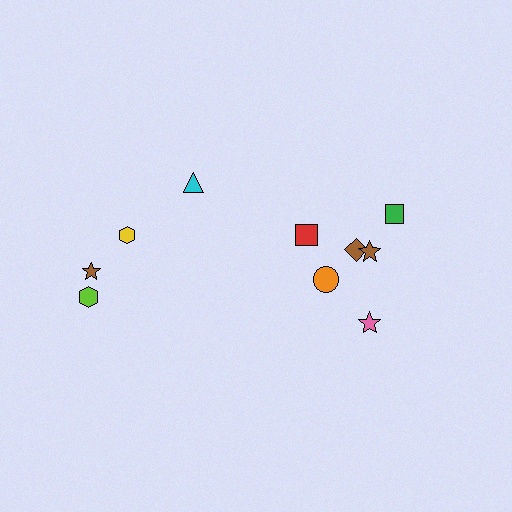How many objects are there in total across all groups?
There are 10 objects.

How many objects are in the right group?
There are 6 objects.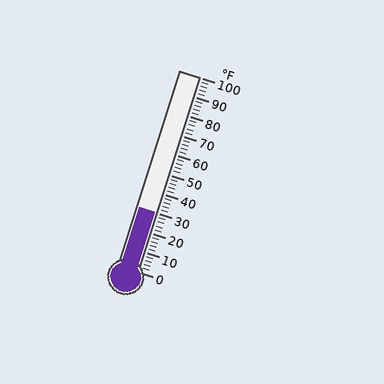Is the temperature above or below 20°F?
The temperature is above 20°F.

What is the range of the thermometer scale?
The thermometer scale ranges from 0°F to 100°F.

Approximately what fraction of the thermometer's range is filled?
The thermometer is filled to approximately 30% of its range.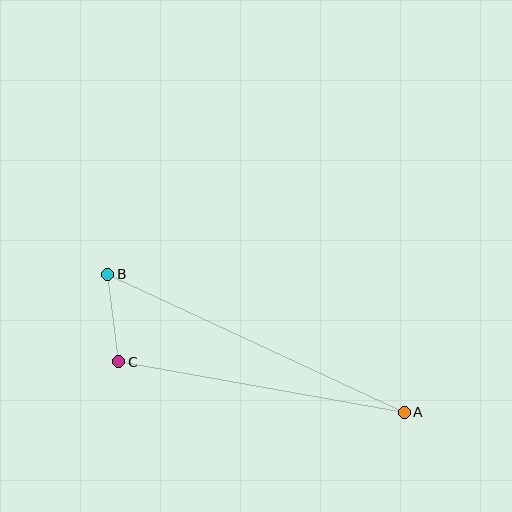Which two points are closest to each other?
Points B and C are closest to each other.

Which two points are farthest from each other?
Points A and B are farthest from each other.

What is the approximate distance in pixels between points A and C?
The distance between A and C is approximately 290 pixels.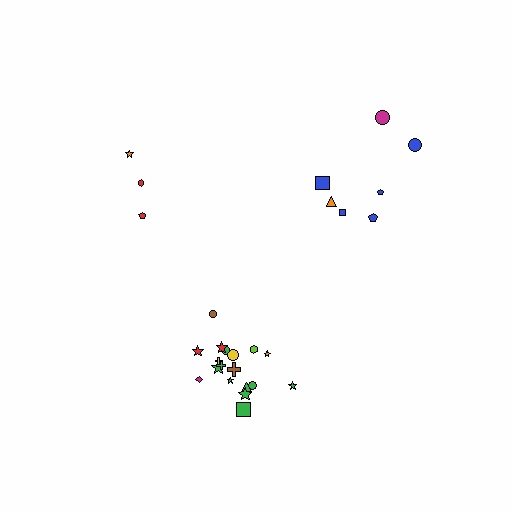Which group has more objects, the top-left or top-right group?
The top-right group.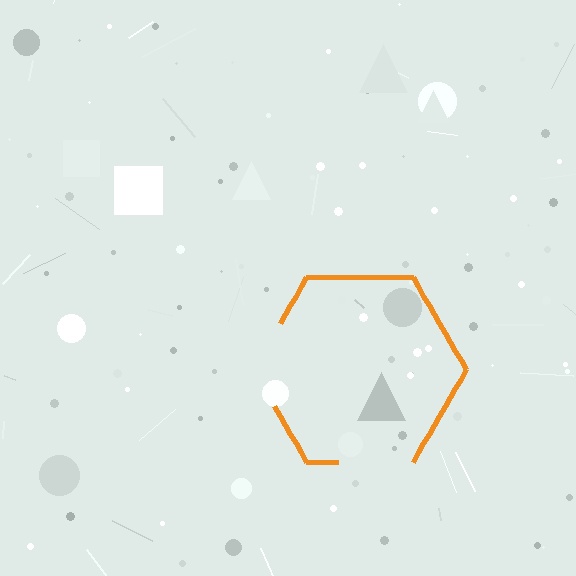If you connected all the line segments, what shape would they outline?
They would outline a hexagon.